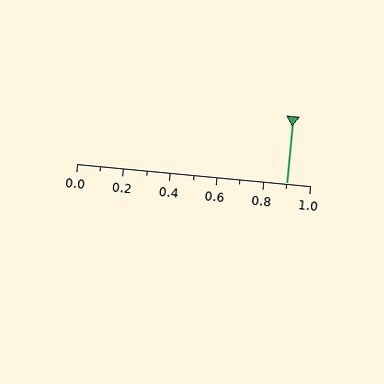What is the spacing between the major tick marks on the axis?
The major ticks are spaced 0.2 apart.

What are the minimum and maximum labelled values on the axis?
The axis runs from 0.0 to 1.0.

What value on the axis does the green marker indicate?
The marker indicates approximately 0.9.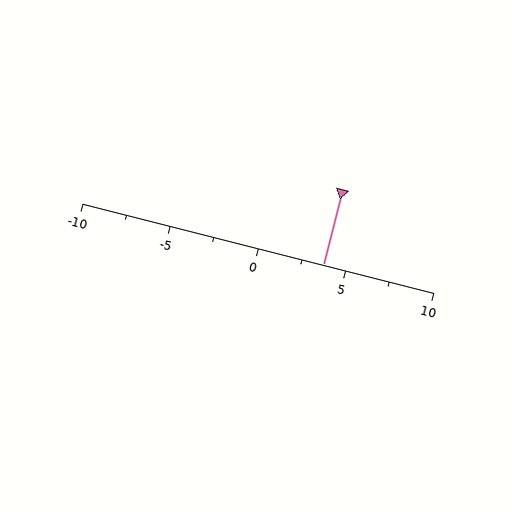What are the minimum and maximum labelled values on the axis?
The axis runs from -10 to 10.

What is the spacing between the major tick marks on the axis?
The major ticks are spaced 5 apart.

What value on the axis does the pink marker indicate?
The marker indicates approximately 3.8.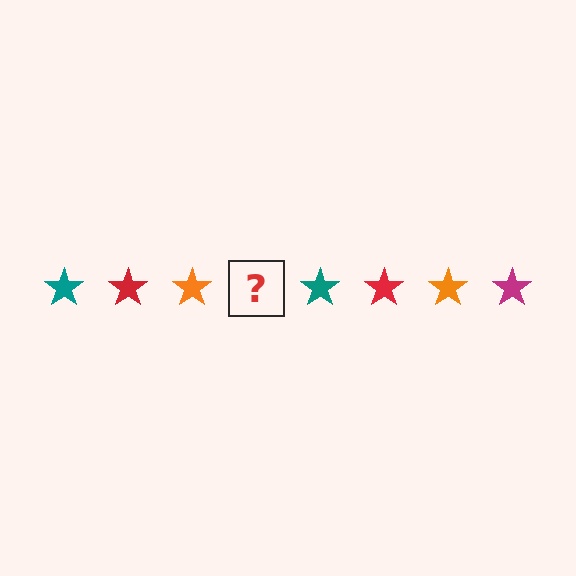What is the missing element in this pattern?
The missing element is a magenta star.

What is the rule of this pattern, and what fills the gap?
The rule is that the pattern cycles through teal, red, orange, magenta stars. The gap should be filled with a magenta star.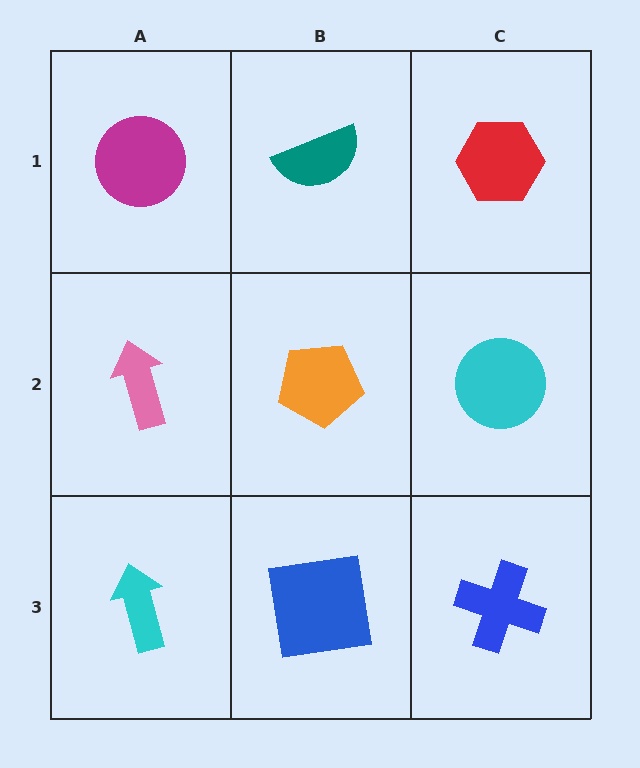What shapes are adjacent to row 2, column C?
A red hexagon (row 1, column C), a blue cross (row 3, column C), an orange pentagon (row 2, column B).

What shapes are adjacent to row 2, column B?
A teal semicircle (row 1, column B), a blue square (row 3, column B), a pink arrow (row 2, column A), a cyan circle (row 2, column C).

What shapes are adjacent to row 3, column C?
A cyan circle (row 2, column C), a blue square (row 3, column B).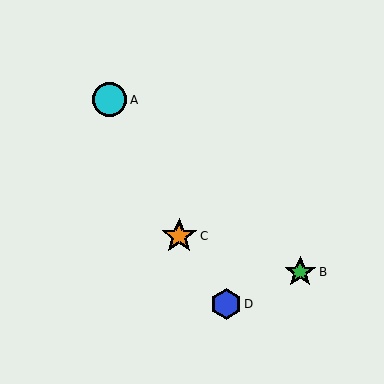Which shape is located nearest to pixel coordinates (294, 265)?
The green star (labeled B) at (300, 272) is nearest to that location.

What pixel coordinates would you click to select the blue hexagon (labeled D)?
Click at (226, 304) to select the blue hexagon D.